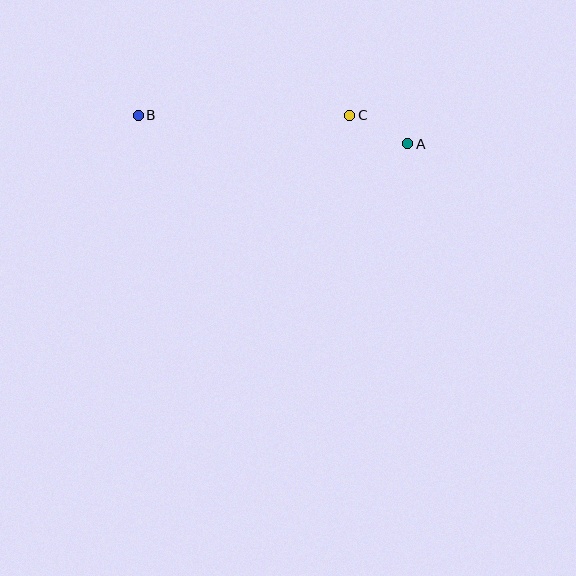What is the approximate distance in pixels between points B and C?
The distance between B and C is approximately 212 pixels.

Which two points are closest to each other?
Points A and C are closest to each other.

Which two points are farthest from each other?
Points A and B are farthest from each other.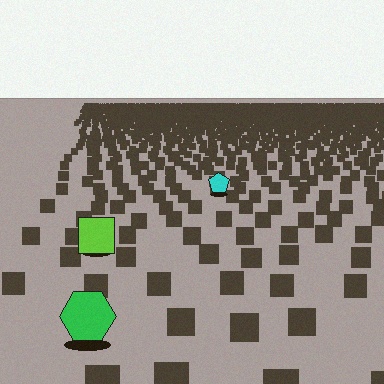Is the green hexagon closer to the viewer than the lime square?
Yes. The green hexagon is closer — you can tell from the texture gradient: the ground texture is coarser near it.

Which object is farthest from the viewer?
The cyan pentagon is farthest from the viewer. It appears smaller and the ground texture around it is denser.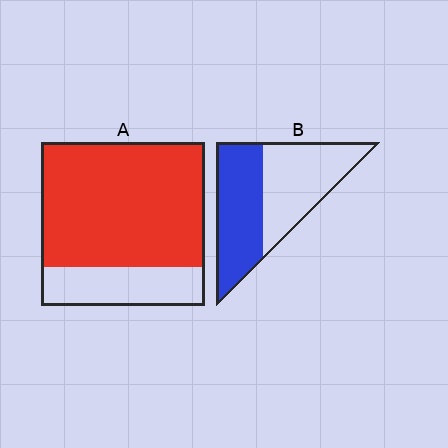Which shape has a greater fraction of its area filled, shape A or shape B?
Shape A.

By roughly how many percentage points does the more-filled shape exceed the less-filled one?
By roughly 25 percentage points (A over B).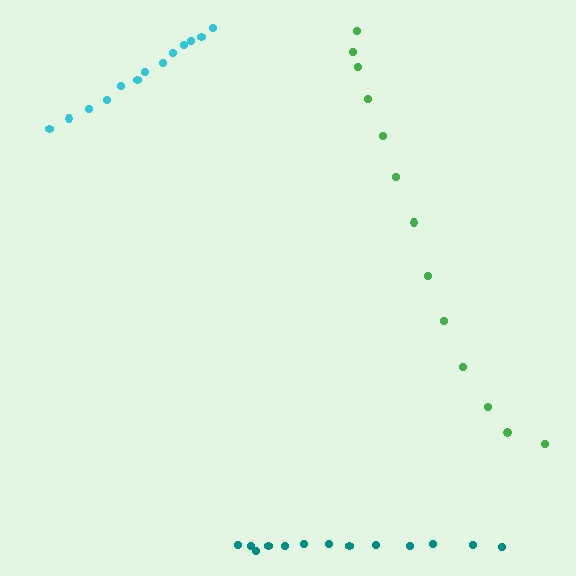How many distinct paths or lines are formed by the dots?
There are 3 distinct paths.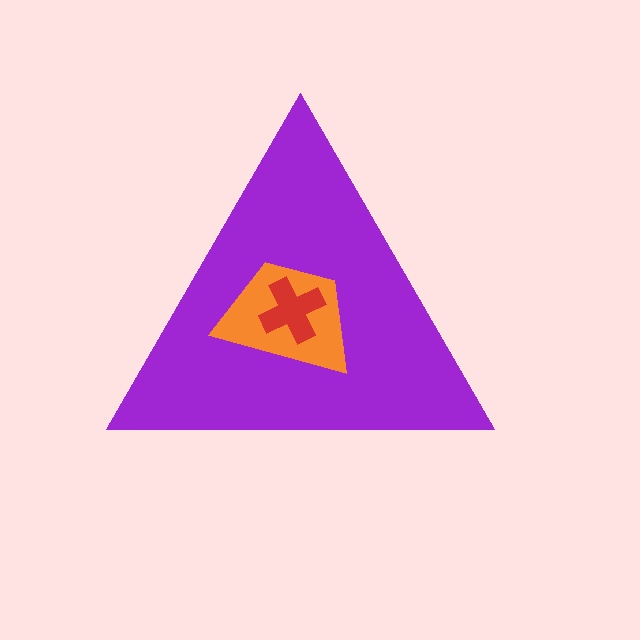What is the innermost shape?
The red cross.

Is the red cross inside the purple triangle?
Yes.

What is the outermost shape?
The purple triangle.